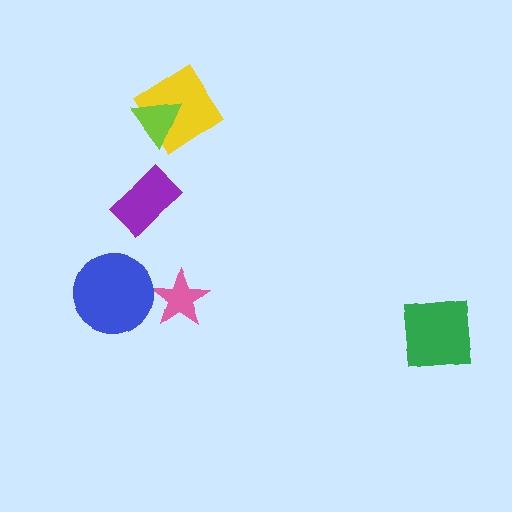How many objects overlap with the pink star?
0 objects overlap with the pink star.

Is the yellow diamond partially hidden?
Yes, it is partially covered by another shape.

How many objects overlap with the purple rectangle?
0 objects overlap with the purple rectangle.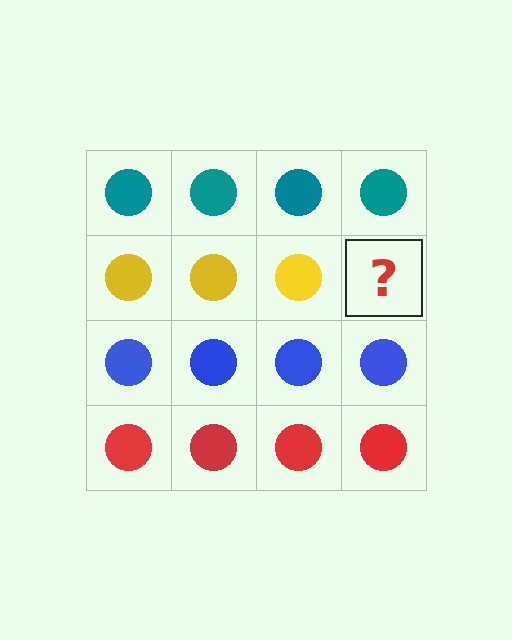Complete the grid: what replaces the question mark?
The question mark should be replaced with a yellow circle.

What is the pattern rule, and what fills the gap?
The rule is that each row has a consistent color. The gap should be filled with a yellow circle.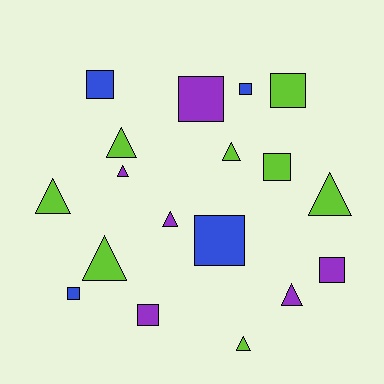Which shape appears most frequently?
Triangle, with 9 objects.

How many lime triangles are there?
There are 6 lime triangles.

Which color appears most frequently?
Lime, with 8 objects.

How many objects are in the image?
There are 18 objects.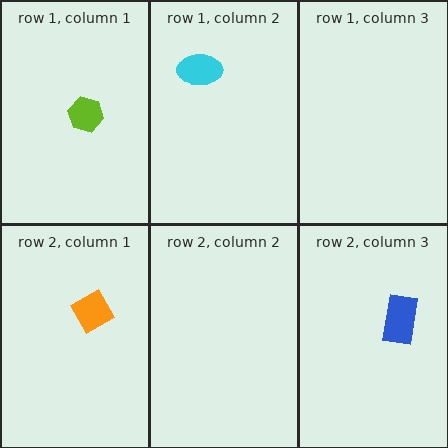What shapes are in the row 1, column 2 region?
The cyan ellipse.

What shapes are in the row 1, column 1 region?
The lime hexagon.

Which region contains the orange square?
The row 2, column 1 region.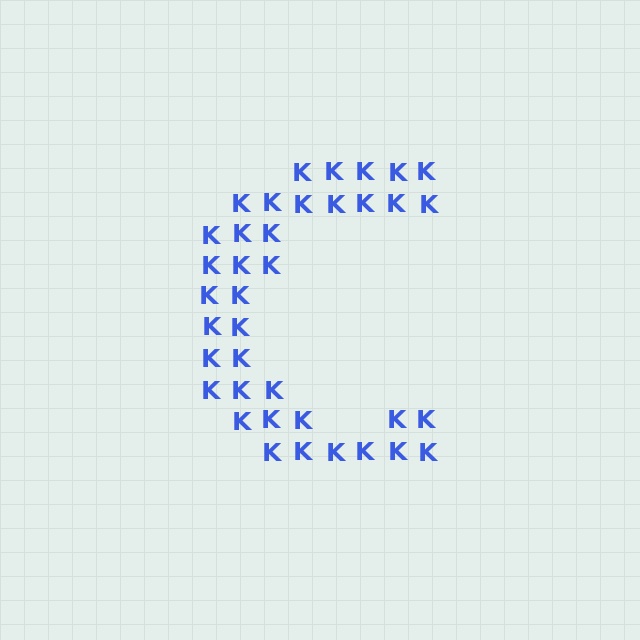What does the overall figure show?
The overall figure shows the letter C.